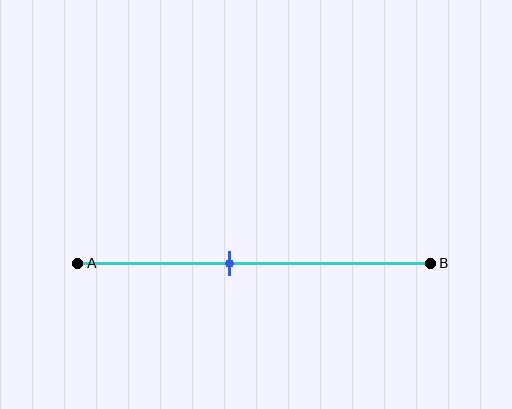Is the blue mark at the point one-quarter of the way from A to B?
No, the mark is at about 45% from A, not at the 25% one-quarter point.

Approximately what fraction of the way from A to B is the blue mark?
The blue mark is approximately 45% of the way from A to B.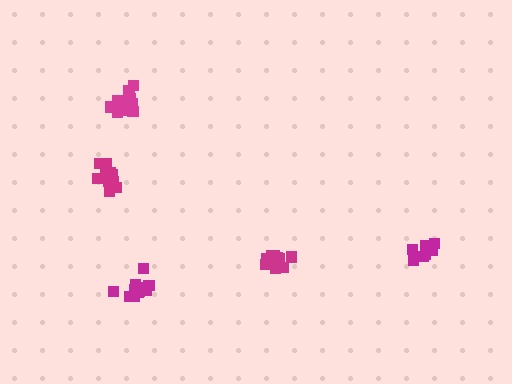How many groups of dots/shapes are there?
There are 5 groups.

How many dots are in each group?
Group 1: 12 dots, Group 2: 8 dots, Group 3: 10 dots, Group 4: 11 dots, Group 5: 11 dots (52 total).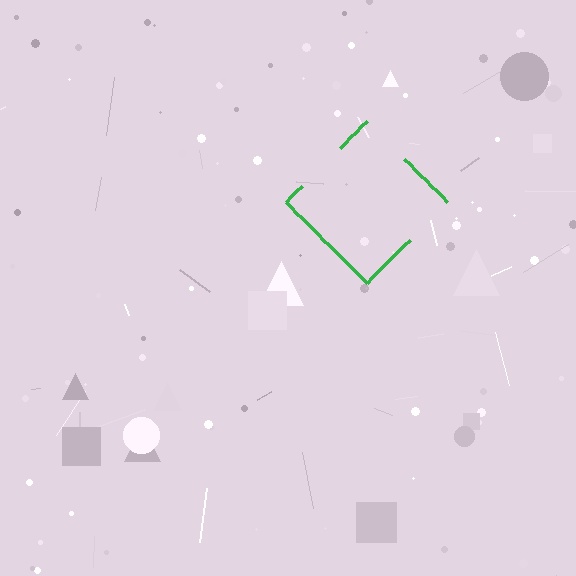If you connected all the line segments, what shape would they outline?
They would outline a diamond.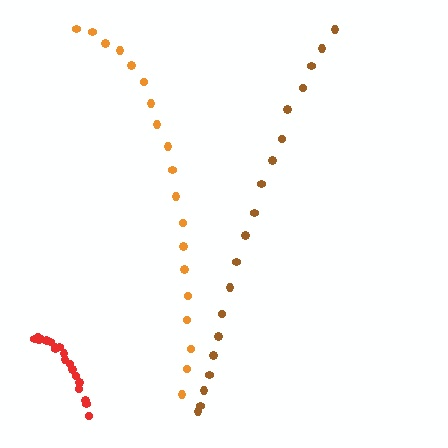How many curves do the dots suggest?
There are 3 distinct paths.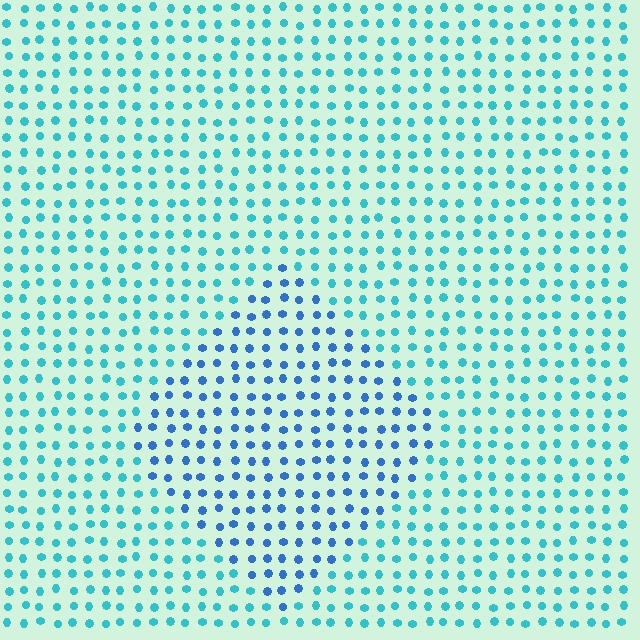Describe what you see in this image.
The image is filled with small cyan elements in a uniform arrangement. A diamond-shaped region is visible where the elements are tinted to a slightly different hue, forming a subtle color boundary.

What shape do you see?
I see a diamond.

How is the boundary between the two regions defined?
The boundary is defined purely by a slight shift in hue (about 32 degrees). Spacing, size, and orientation are identical on both sides.